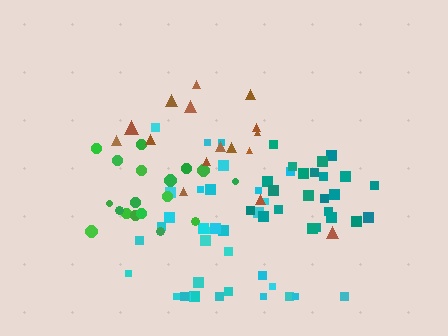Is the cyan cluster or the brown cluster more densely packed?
Cyan.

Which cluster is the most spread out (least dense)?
Brown.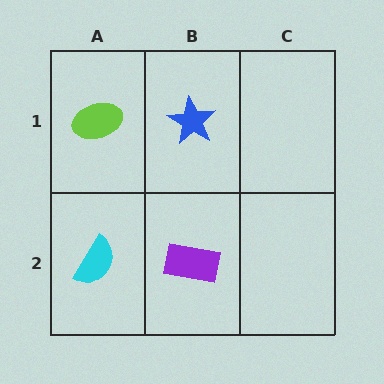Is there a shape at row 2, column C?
No, that cell is empty.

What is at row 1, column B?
A blue star.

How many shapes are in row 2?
2 shapes.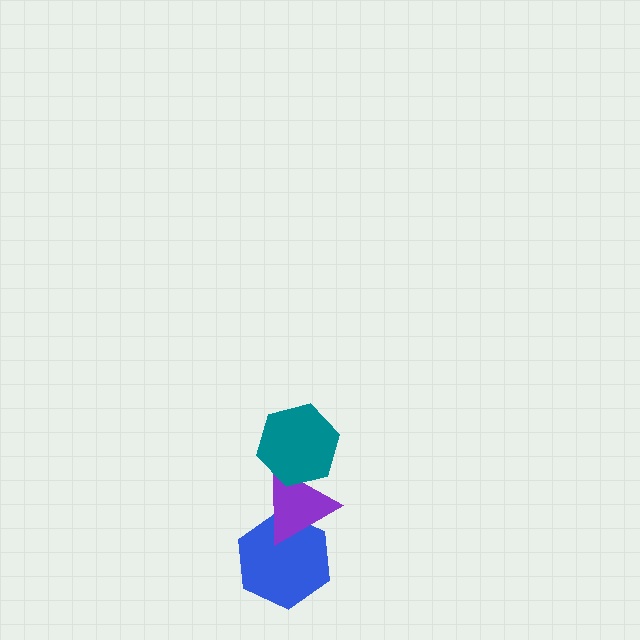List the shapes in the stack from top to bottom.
From top to bottom: the teal hexagon, the purple triangle, the blue hexagon.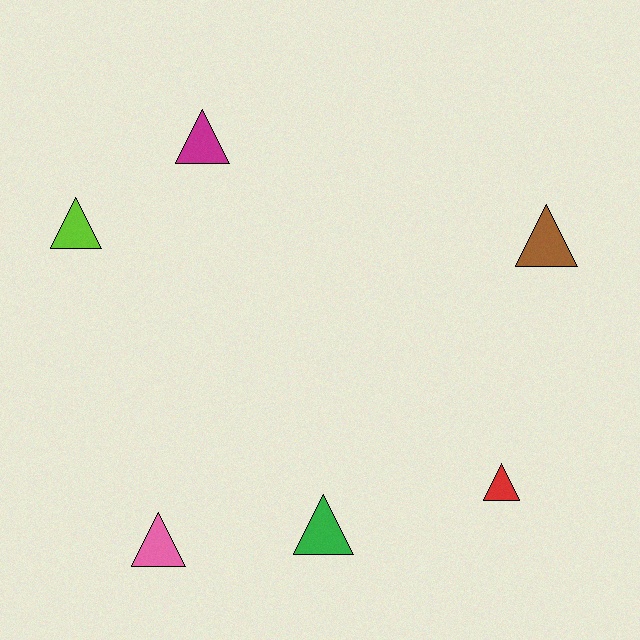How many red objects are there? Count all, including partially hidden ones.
There is 1 red object.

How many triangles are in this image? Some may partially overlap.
There are 6 triangles.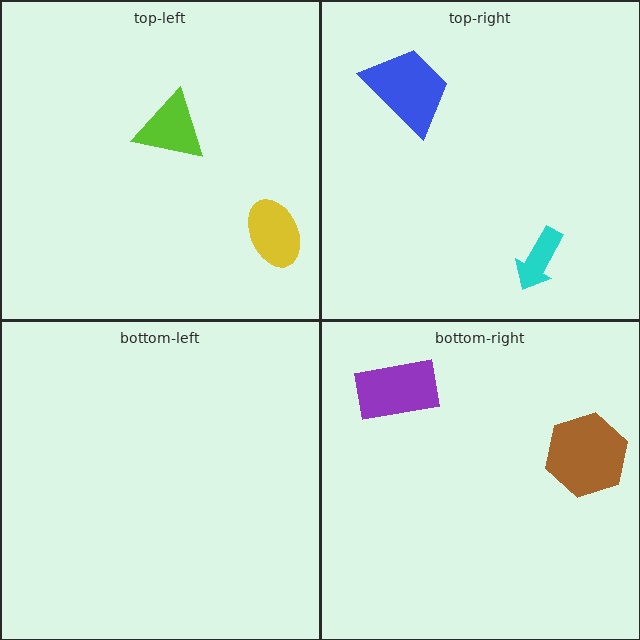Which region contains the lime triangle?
The top-left region.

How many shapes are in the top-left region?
2.